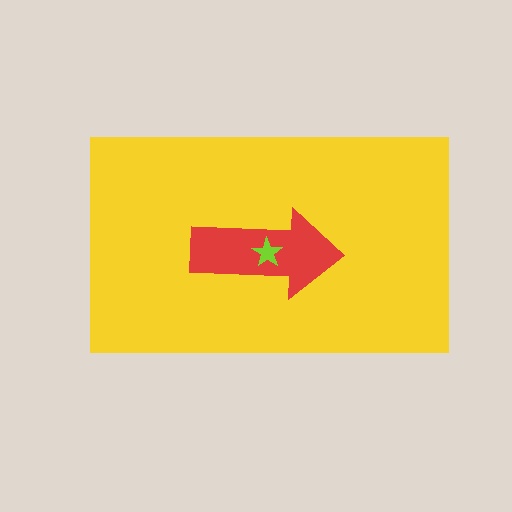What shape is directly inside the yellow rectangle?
The red arrow.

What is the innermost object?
The lime star.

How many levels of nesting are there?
3.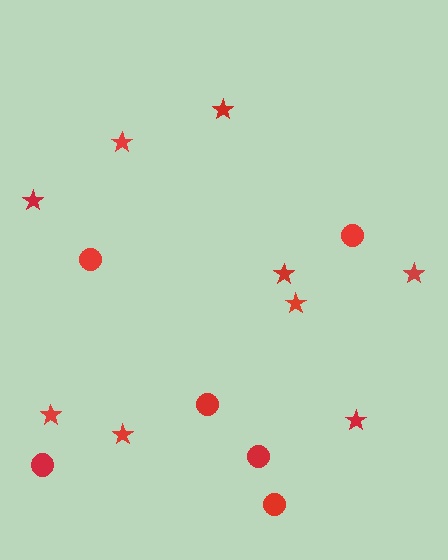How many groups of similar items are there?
There are 2 groups: one group of stars (9) and one group of circles (6).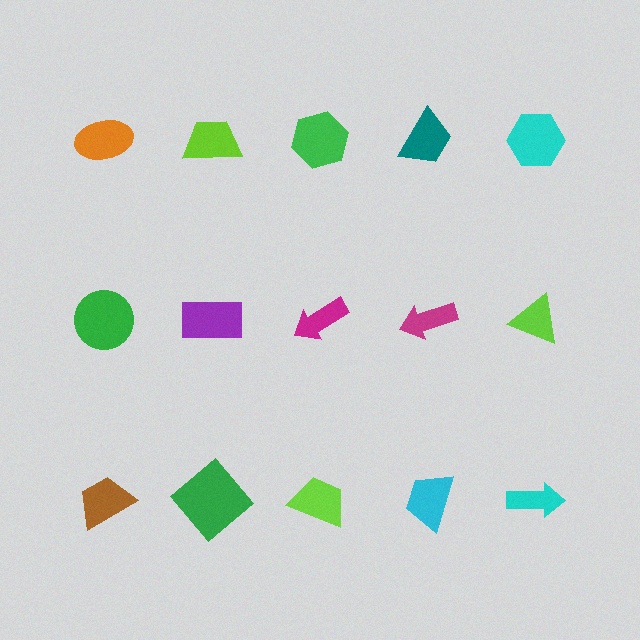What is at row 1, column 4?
A teal trapezoid.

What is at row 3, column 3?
A lime trapezoid.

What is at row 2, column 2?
A purple rectangle.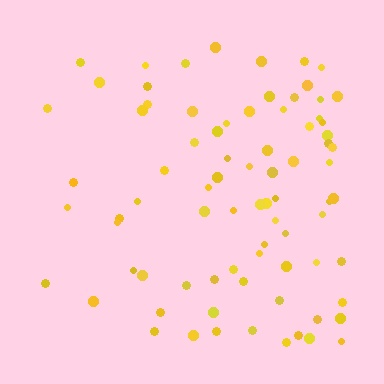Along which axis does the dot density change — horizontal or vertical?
Horizontal.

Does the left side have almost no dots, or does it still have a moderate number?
Still a moderate number, just noticeably fewer than the right.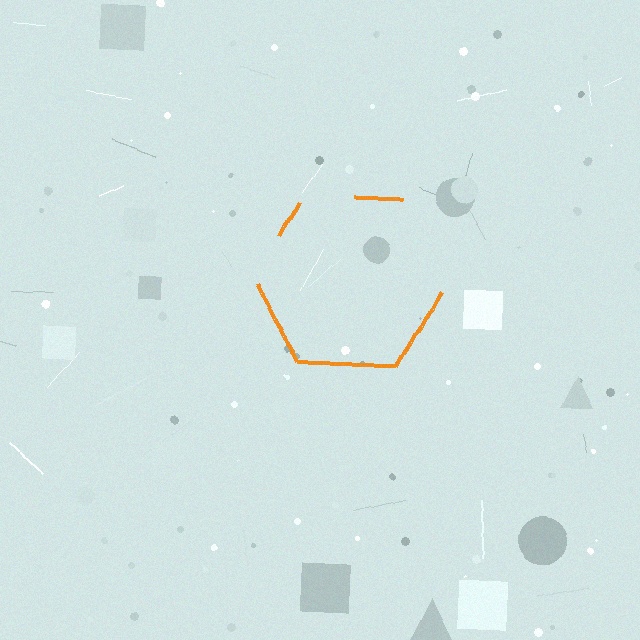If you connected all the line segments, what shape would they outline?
They would outline a hexagon.